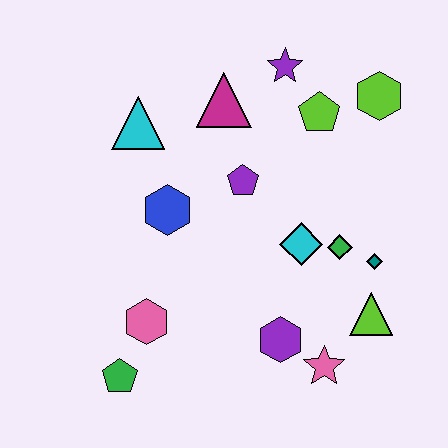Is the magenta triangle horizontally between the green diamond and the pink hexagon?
Yes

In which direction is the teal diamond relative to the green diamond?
The teal diamond is to the right of the green diamond.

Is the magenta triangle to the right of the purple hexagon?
No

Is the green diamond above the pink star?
Yes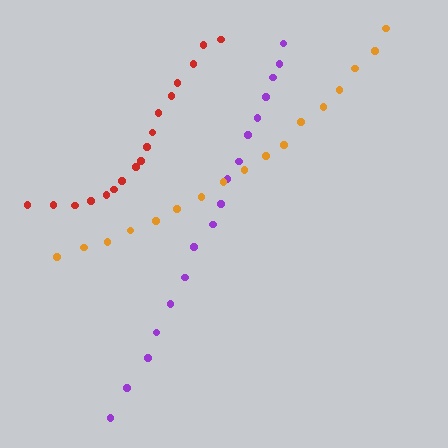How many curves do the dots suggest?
There are 3 distinct paths.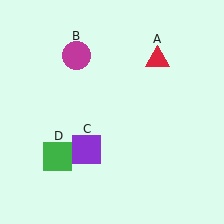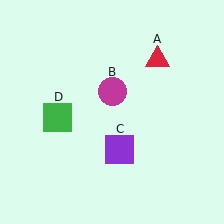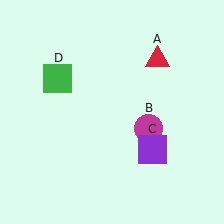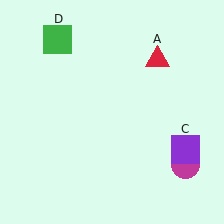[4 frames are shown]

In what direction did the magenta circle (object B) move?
The magenta circle (object B) moved down and to the right.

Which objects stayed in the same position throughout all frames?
Red triangle (object A) remained stationary.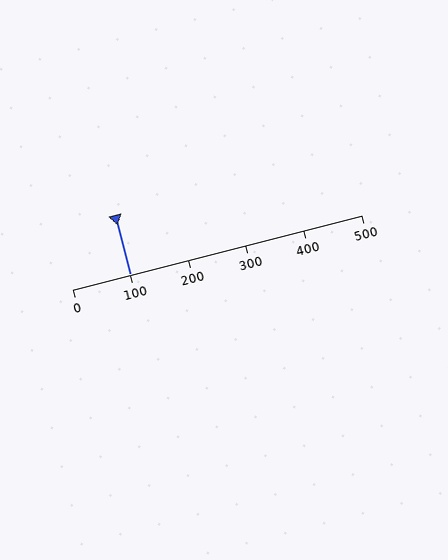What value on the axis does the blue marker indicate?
The marker indicates approximately 100.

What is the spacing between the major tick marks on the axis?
The major ticks are spaced 100 apart.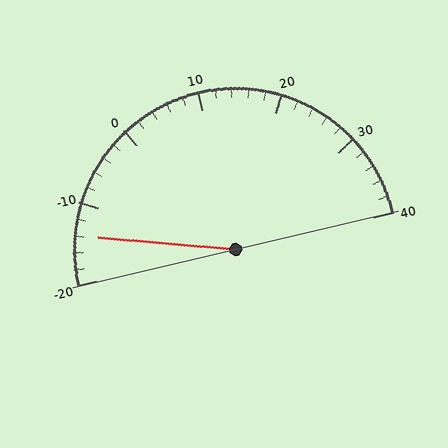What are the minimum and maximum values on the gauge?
The gauge ranges from -20 to 40.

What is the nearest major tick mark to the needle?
The nearest major tick mark is -10.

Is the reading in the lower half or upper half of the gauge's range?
The reading is in the lower half of the range (-20 to 40).